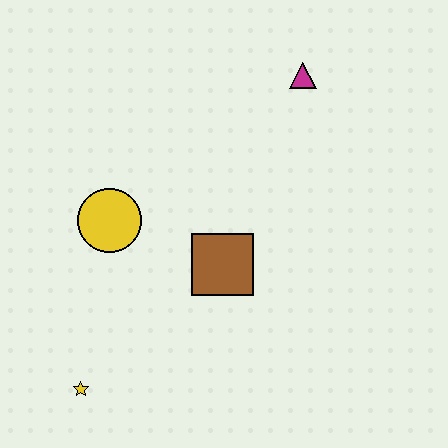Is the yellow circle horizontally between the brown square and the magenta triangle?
No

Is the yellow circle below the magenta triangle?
Yes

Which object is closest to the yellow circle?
The brown square is closest to the yellow circle.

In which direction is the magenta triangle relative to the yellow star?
The magenta triangle is above the yellow star.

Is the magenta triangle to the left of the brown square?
No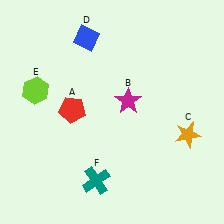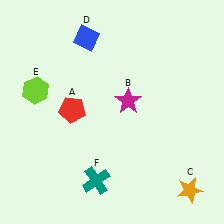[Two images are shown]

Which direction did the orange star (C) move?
The orange star (C) moved down.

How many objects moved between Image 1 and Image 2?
1 object moved between the two images.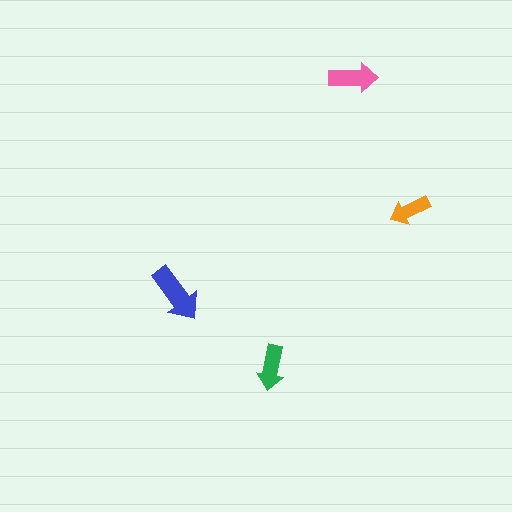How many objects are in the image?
There are 4 objects in the image.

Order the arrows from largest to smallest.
the blue one, the pink one, the green one, the orange one.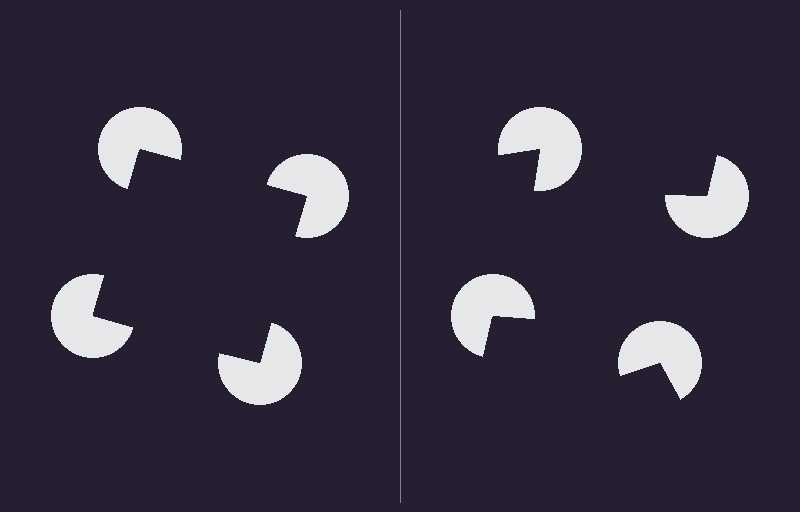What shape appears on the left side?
An illusory square.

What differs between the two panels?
The pac-man discs are positioned identically on both sides; only the wedge orientations differ. On the left they align to a square; on the right they are misaligned.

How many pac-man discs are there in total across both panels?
8 — 4 on each side.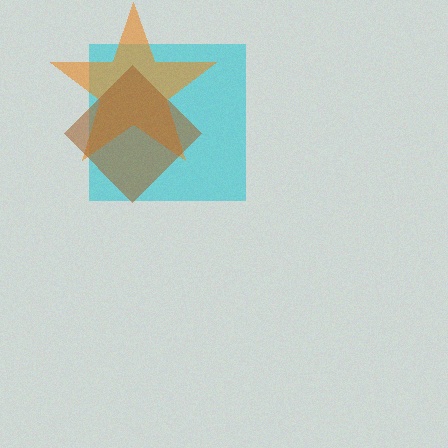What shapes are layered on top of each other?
The layered shapes are: a cyan square, an orange star, a brown diamond.